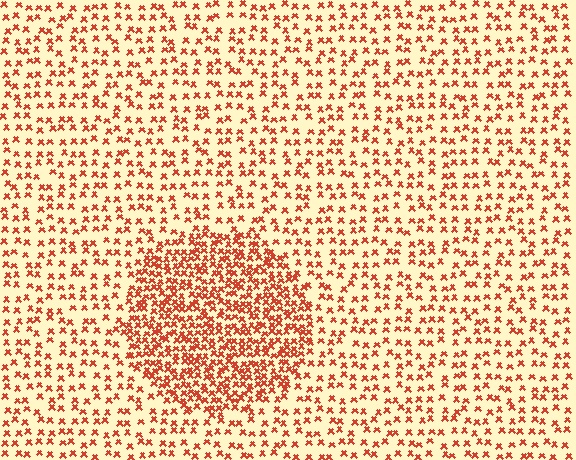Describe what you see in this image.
The image contains small red elements arranged at two different densities. A circle-shaped region is visible where the elements are more densely packed than the surrounding area.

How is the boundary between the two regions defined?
The boundary is defined by a change in element density (approximately 2.3x ratio). All elements are the same color, size, and shape.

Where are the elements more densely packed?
The elements are more densely packed inside the circle boundary.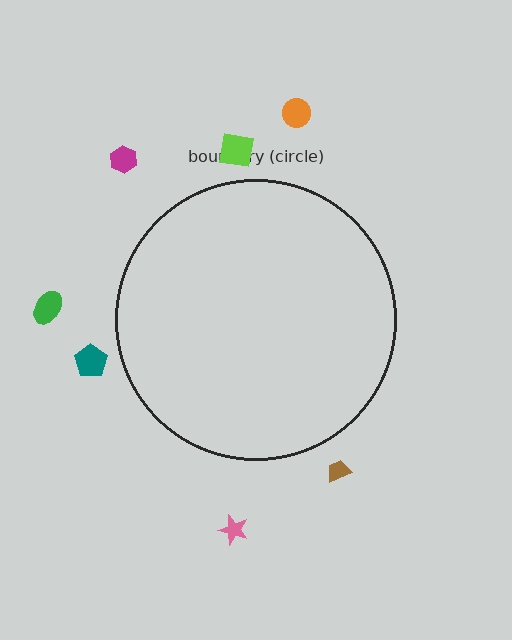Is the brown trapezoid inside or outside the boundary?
Outside.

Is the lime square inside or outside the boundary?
Outside.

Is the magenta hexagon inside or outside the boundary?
Outside.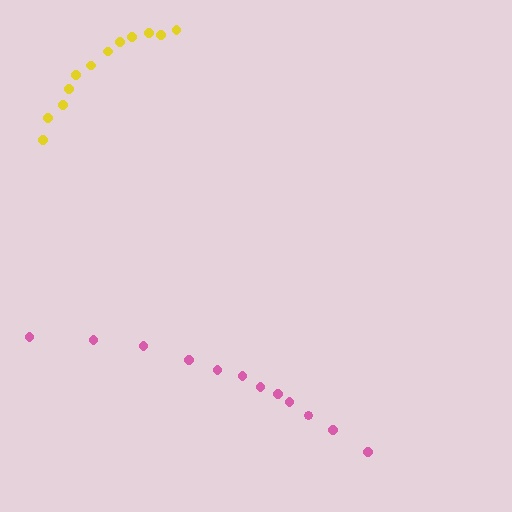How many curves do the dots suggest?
There are 2 distinct paths.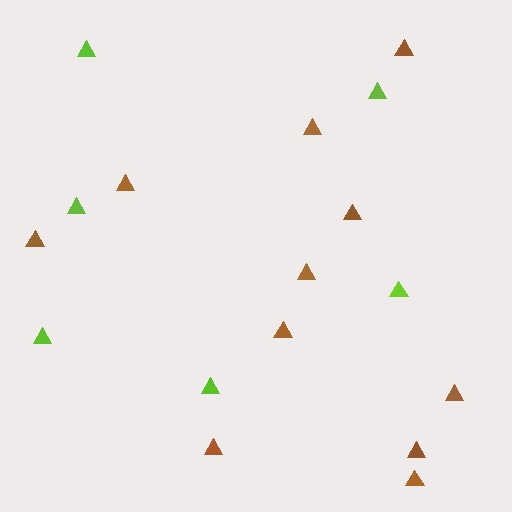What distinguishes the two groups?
There are 2 groups: one group of lime triangles (6) and one group of brown triangles (11).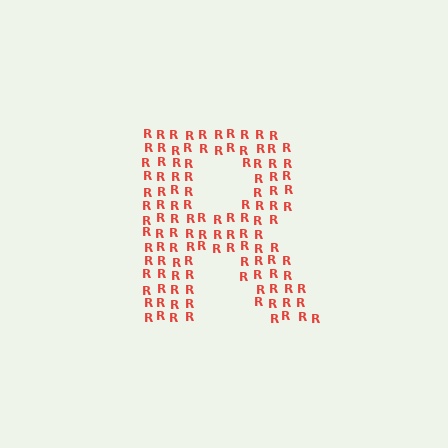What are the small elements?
The small elements are letter R's.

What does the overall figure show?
The overall figure shows the letter R.